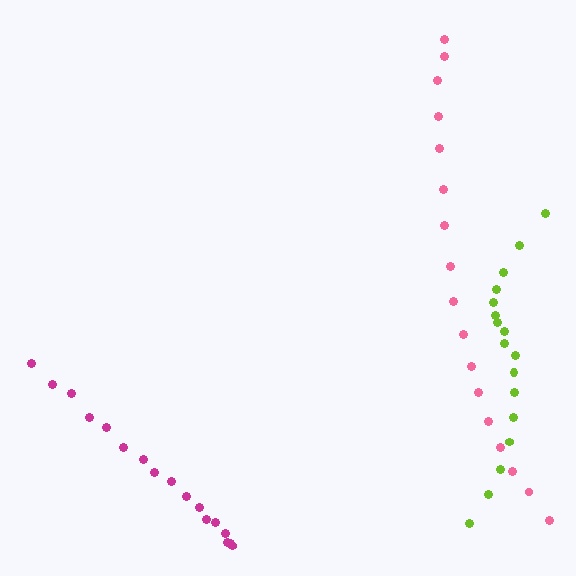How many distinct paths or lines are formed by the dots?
There are 3 distinct paths.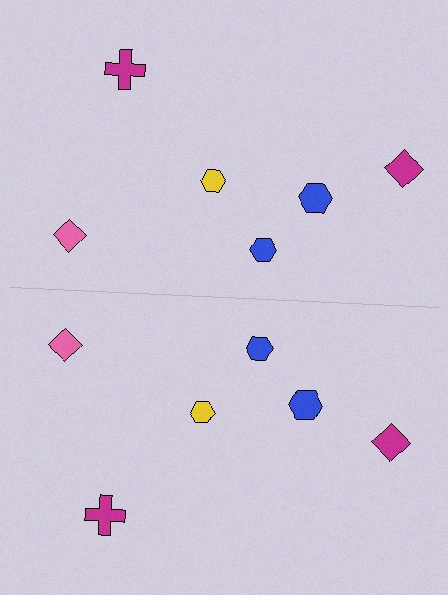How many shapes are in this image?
There are 12 shapes in this image.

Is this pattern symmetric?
Yes, this pattern has bilateral (reflection) symmetry.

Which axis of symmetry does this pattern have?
The pattern has a horizontal axis of symmetry running through the center of the image.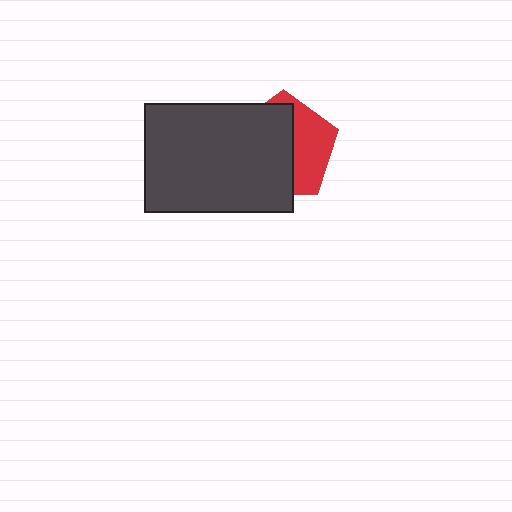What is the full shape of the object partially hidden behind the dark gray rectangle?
The partially hidden object is a red pentagon.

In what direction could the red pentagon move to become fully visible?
The red pentagon could move right. That would shift it out from behind the dark gray rectangle entirely.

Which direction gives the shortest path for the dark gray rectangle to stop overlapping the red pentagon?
Moving left gives the shortest separation.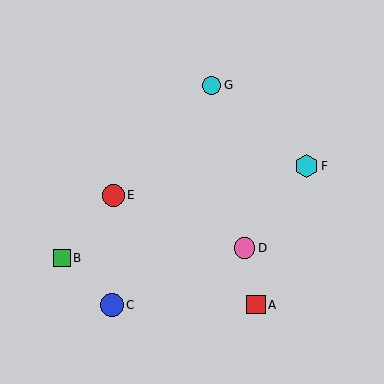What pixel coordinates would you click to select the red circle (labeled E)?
Click at (114, 195) to select the red circle E.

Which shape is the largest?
The cyan hexagon (labeled F) is the largest.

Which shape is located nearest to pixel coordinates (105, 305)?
The blue circle (labeled C) at (112, 305) is nearest to that location.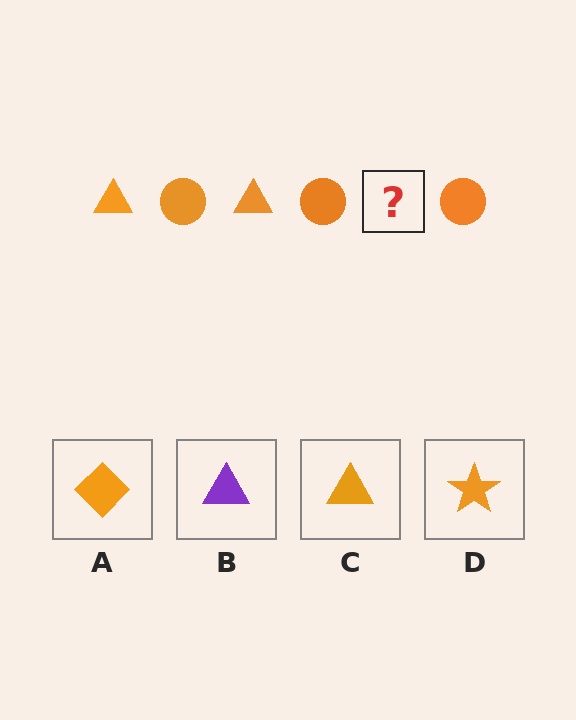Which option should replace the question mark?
Option C.